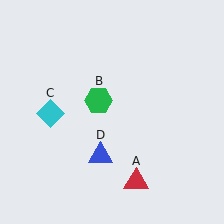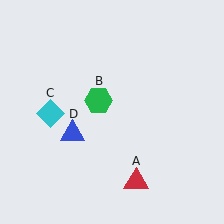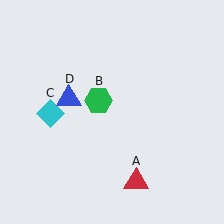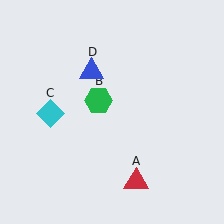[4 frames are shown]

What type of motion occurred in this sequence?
The blue triangle (object D) rotated clockwise around the center of the scene.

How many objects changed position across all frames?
1 object changed position: blue triangle (object D).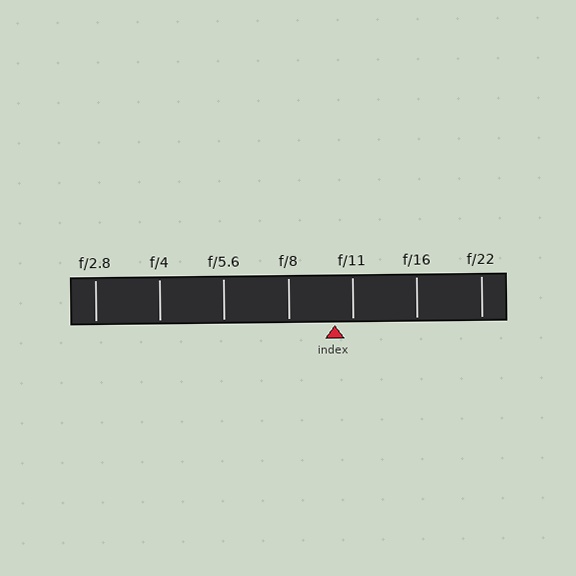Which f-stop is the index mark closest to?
The index mark is closest to f/11.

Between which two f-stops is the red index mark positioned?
The index mark is between f/8 and f/11.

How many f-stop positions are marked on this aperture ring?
There are 7 f-stop positions marked.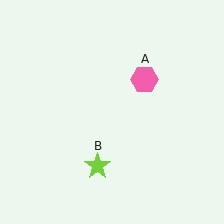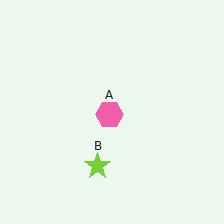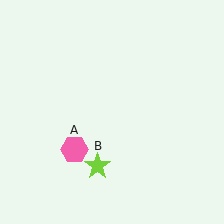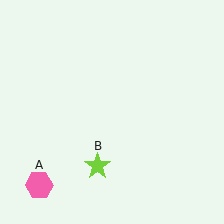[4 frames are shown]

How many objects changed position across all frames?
1 object changed position: pink hexagon (object A).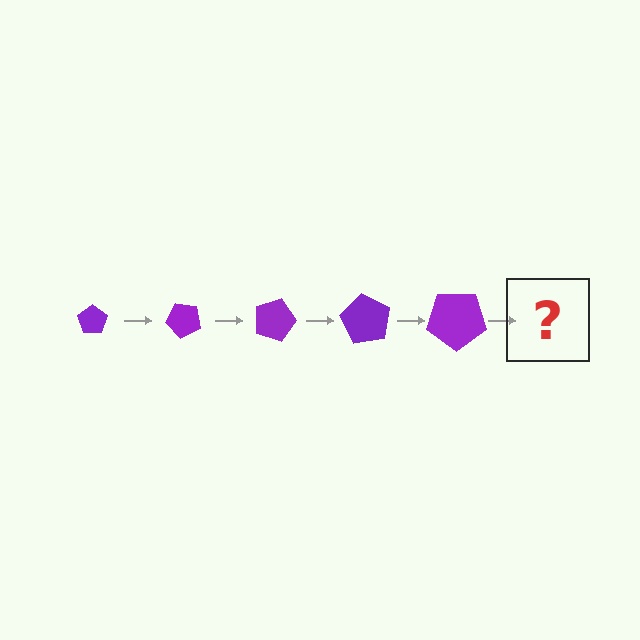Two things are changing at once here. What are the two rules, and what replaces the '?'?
The two rules are that the pentagon grows larger each step and it rotates 45 degrees each step. The '?' should be a pentagon, larger than the previous one and rotated 225 degrees from the start.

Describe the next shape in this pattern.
It should be a pentagon, larger than the previous one and rotated 225 degrees from the start.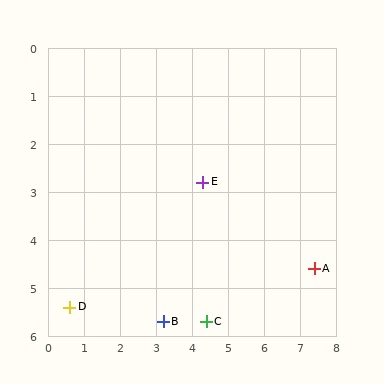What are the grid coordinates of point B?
Point B is at approximately (3.2, 5.7).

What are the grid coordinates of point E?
Point E is at approximately (4.3, 2.8).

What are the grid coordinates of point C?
Point C is at approximately (4.4, 5.7).